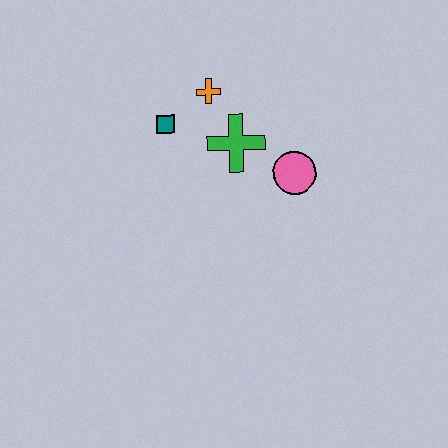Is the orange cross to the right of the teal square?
Yes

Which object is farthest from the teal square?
The pink circle is farthest from the teal square.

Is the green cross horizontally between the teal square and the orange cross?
No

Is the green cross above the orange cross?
No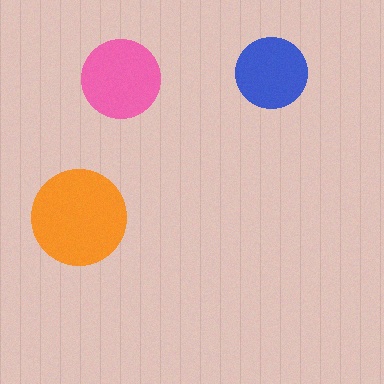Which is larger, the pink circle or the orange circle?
The orange one.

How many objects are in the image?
There are 3 objects in the image.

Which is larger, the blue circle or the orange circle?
The orange one.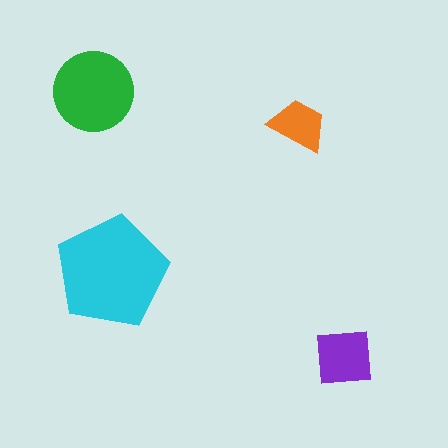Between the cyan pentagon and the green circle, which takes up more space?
The cyan pentagon.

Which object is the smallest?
The orange trapezoid.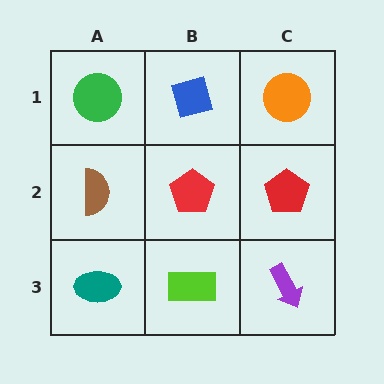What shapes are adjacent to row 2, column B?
A blue diamond (row 1, column B), a lime rectangle (row 3, column B), a brown semicircle (row 2, column A), a red pentagon (row 2, column C).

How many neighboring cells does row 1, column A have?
2.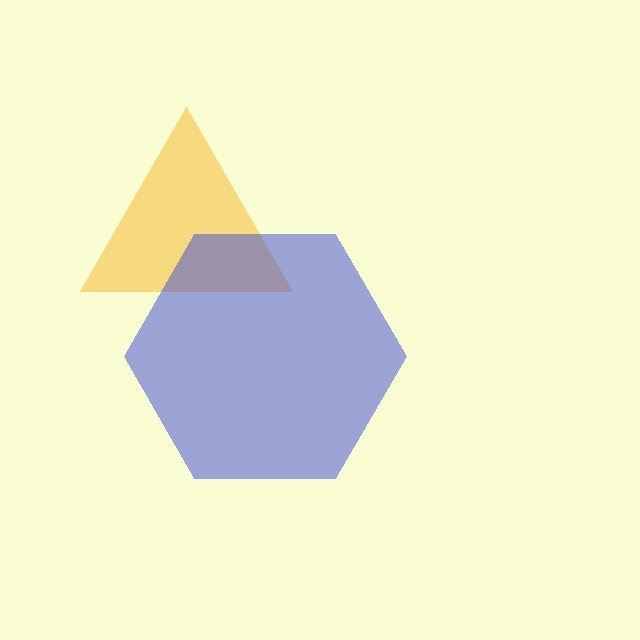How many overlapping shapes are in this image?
There are 2 overlapping shapes in the image.